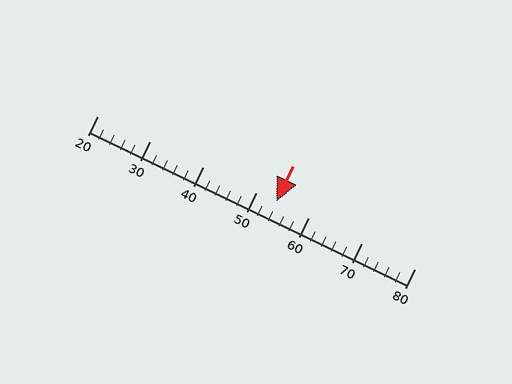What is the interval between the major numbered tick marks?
The major tick marks are spaced 10 units apart.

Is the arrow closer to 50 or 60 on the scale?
The arrow is closer to 50.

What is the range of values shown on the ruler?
The ruler shows values from 20 to 80.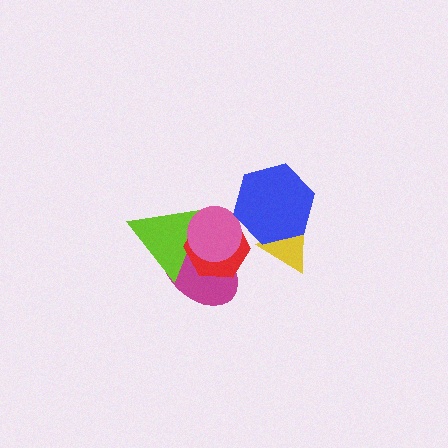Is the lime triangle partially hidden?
Yes, it is partially covered by another shape.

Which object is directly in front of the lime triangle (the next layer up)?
The red hexagon is directly in front of the lime triangle.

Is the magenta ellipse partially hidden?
Yes, it is partially covered by another shape.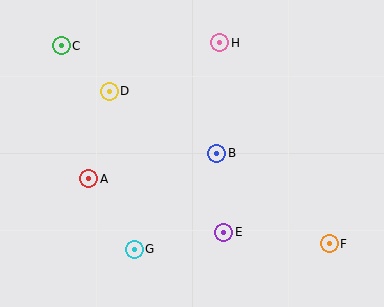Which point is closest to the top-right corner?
Point H is closest to the top-right corner.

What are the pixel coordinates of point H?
Point H is at (220, 43).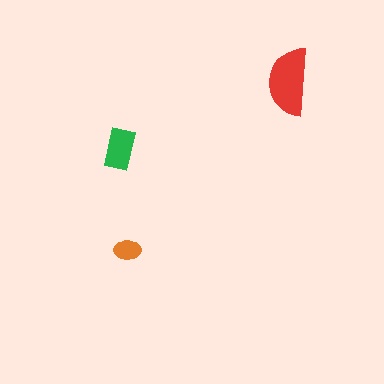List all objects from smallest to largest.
The orange ellipse, the green rectangle, the red semicircle.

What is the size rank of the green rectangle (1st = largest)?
2nd.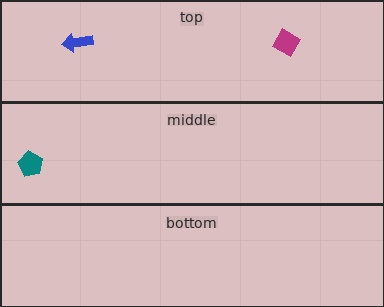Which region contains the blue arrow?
The top region.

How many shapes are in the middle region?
1.